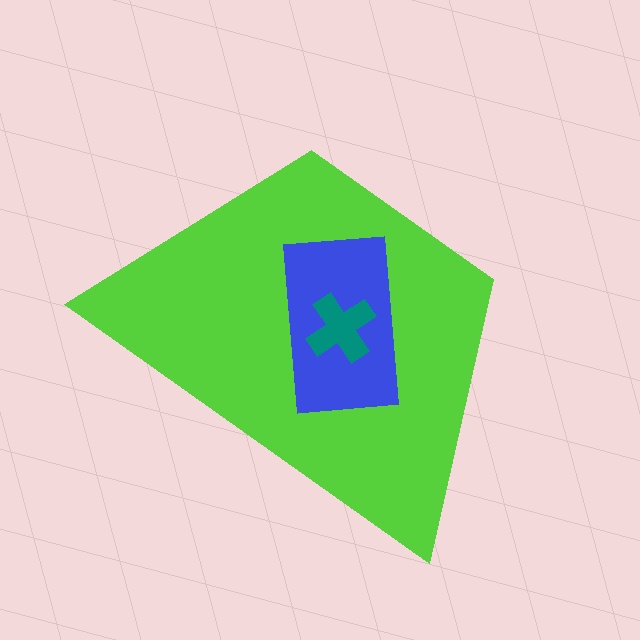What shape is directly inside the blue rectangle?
The teal cross.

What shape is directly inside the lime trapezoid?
The blue rectangle.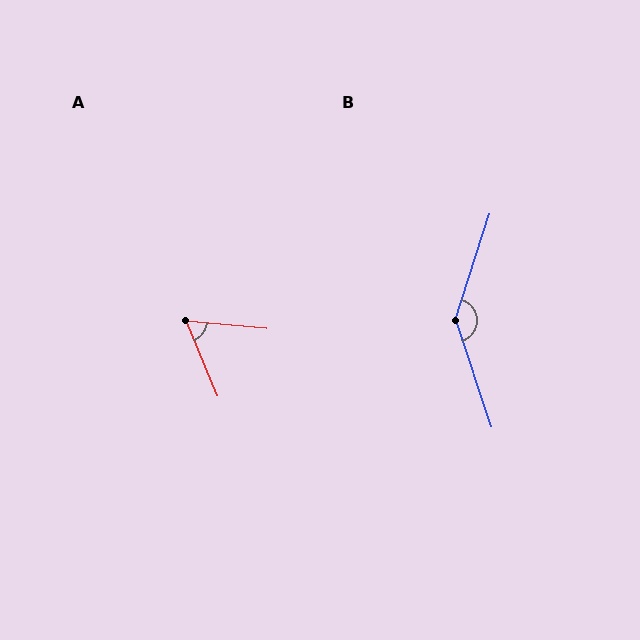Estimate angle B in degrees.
Approximately 144 degrees.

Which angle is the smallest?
A, at approximately 62 degrees.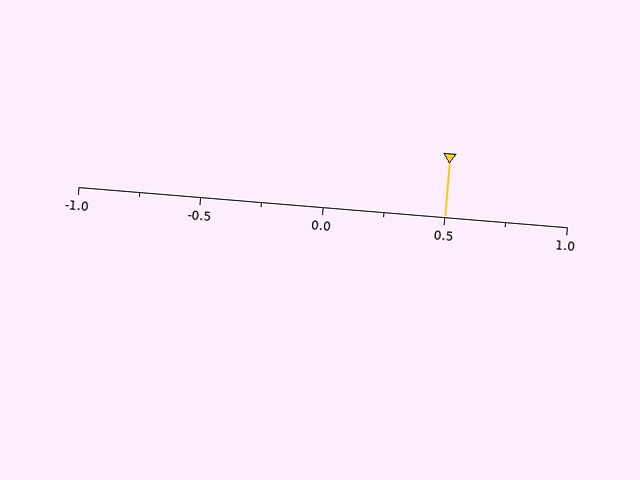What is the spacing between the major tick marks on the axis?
The major ticks are spaced 0.5 apart.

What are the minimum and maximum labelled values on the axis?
The axis runs from -1.0 to 1.0.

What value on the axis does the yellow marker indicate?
The marker indicates approximately 0.5.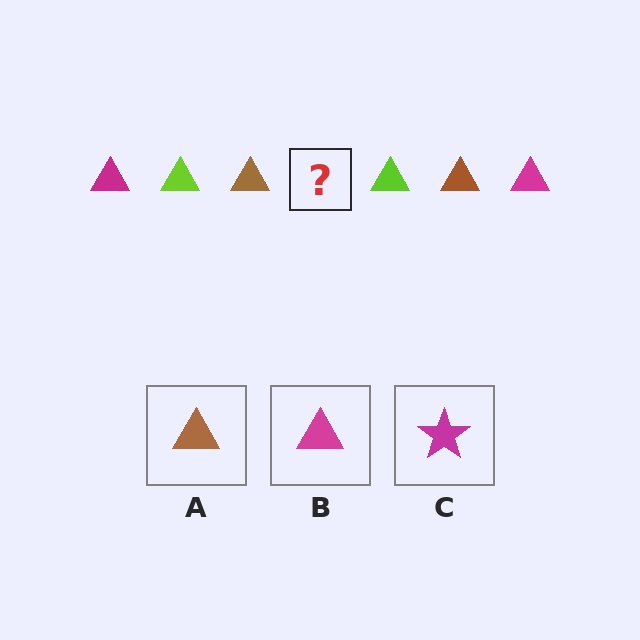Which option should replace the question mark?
Option B.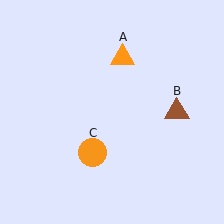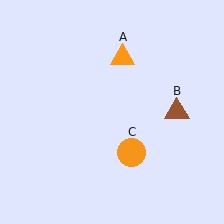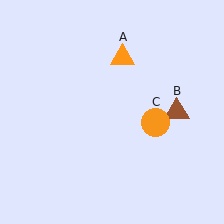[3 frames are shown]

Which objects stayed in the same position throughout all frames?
Orange triangle (object A) and brown triangle (object B) remained stationary.